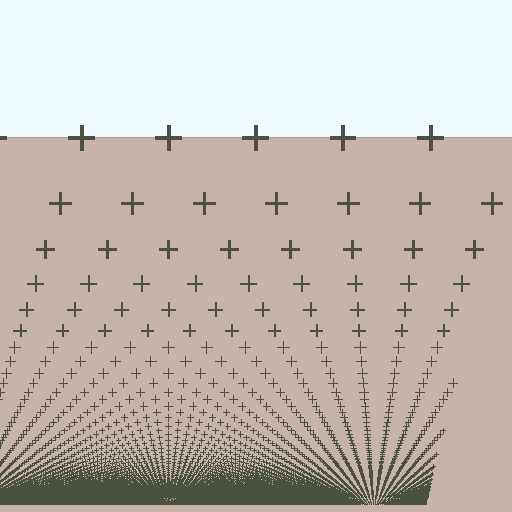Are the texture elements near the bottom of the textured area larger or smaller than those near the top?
Smaller. The gradient is inverted — elements near the bottom are smaller and denser.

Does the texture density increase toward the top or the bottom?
Density increases toward the bottom.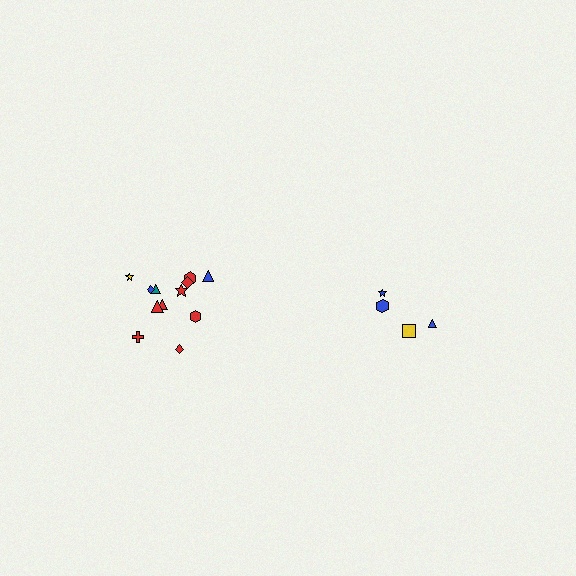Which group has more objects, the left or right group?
The left group.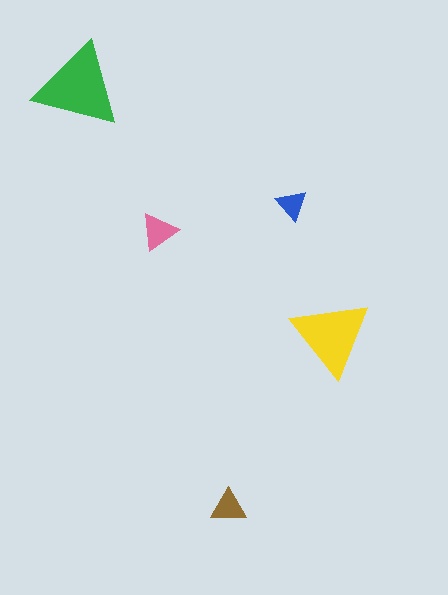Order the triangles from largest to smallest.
the green one, the yellow one, the pink one, the brown one, the blue one.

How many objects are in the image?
There are 5 objects in the image.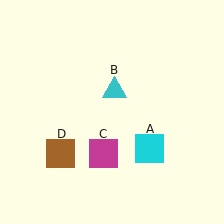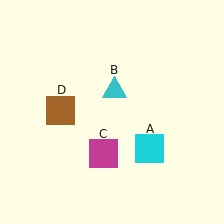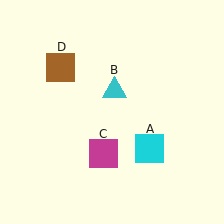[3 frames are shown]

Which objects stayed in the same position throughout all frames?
Cyan square (object A) and cyan triangle (object B) and magenta square (object C) remained stationary.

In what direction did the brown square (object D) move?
The brown square (object D) moved up.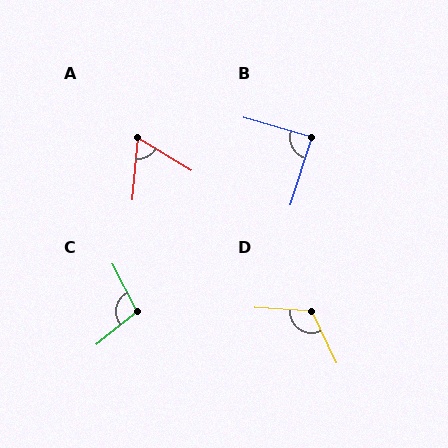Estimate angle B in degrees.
Approximately 88 degrees.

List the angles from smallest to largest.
A (63°), B (88°), C (101°), D (119°).